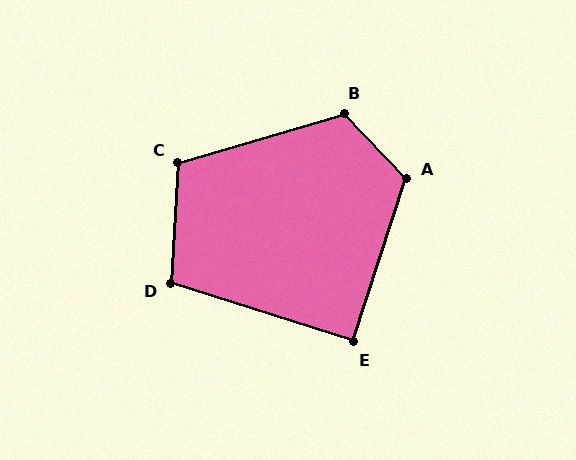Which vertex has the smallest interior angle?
E, at approximately 90 degrees.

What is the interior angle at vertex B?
Approximately 117 degrees (obtuse).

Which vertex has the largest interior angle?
A, at approximately 118 degrees.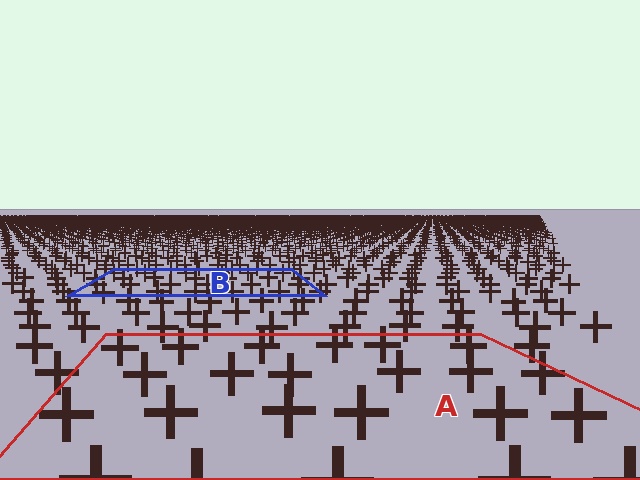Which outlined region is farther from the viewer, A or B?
Region B is farther from the viewer — the texture elements inside it appear smaller and more densely packed.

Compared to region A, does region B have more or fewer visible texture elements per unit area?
Region B has more texture elements per unit area — they are packed more densely because it is farther away.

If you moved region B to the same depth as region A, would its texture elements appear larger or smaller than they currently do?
They would appear larger. At a closer depth, the same texture elements are projected at a bigger on-screen size.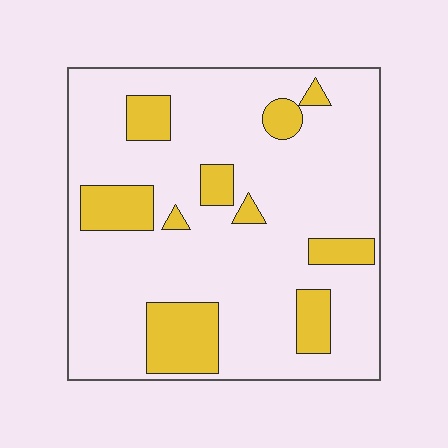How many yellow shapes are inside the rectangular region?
10.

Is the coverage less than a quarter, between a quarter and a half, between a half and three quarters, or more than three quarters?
Less than a quarter.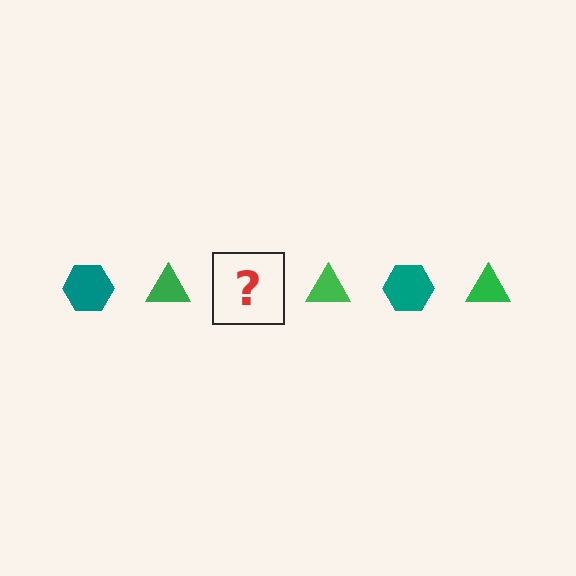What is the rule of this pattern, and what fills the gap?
The rule is that the pattern alternates between teal hexagon and green triangle. The gap should be filled with a teal hexagon.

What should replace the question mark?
The question mark should be replaced with a teal hexagon.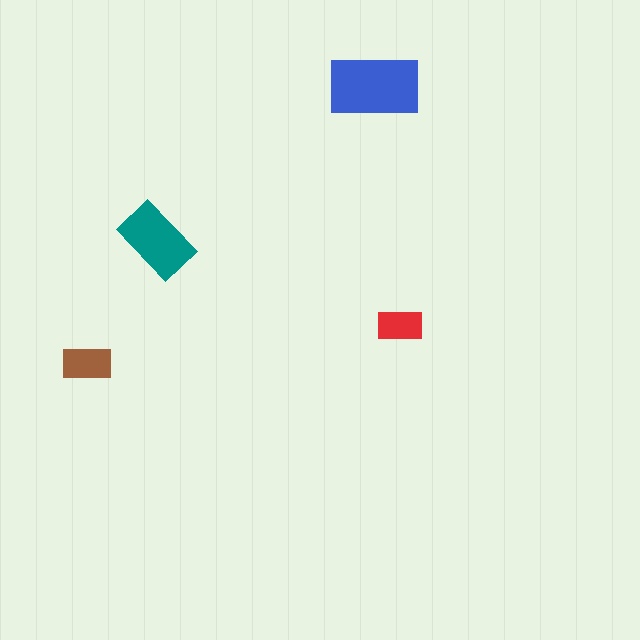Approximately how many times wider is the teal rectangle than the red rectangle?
About 1.5 times wider.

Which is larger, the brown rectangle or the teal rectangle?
The teal one.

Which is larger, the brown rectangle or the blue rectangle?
The blue one.